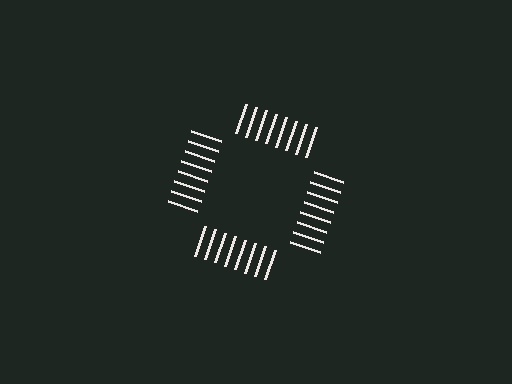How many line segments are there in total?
32 — 8 along each of the 4 edges.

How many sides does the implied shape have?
4 sides — the line-ends trace a square.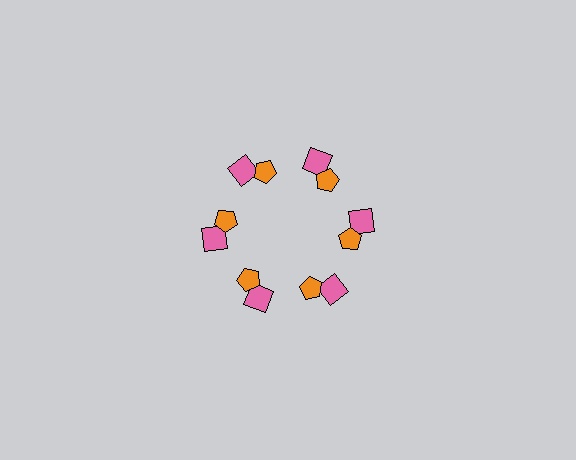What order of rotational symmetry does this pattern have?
This pattern has 6-fold rotational symmetry.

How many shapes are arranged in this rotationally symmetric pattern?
There are 12 shapes, arranged in 6 groups of 2.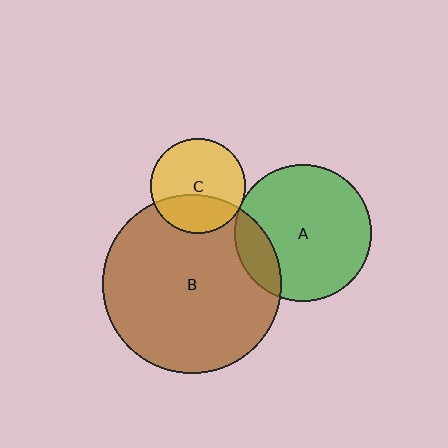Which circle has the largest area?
Circle B (brown).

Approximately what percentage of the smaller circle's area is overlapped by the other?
Approximately 5%.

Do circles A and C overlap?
Yes.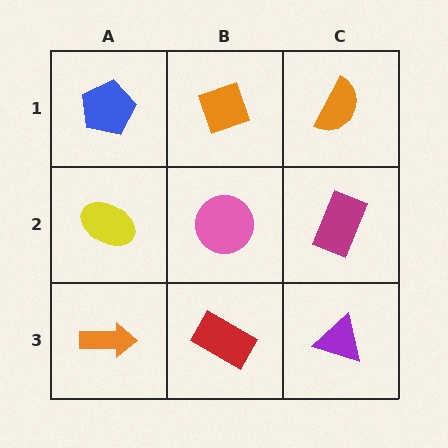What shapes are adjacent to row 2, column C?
An orange semicircle (row 1, column C), a purple triangle (row 3, column C), a pink circle (row 2, column B).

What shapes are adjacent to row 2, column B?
An orange diamond (row 1, column B), a red rectangle (row 3, column B), a yellow ellipse (row 2, column A), a magenta rectangle (row 2, column C).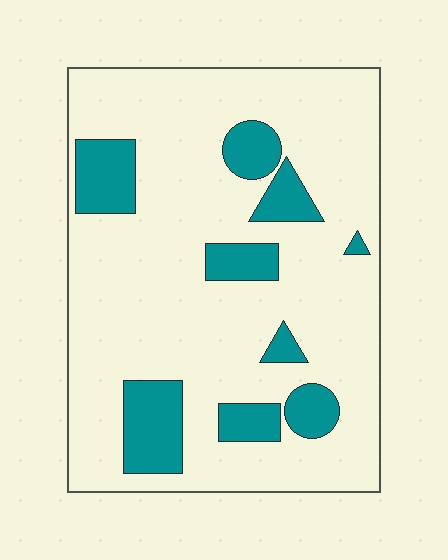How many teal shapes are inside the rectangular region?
9.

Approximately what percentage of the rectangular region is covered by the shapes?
Approximately 20%.